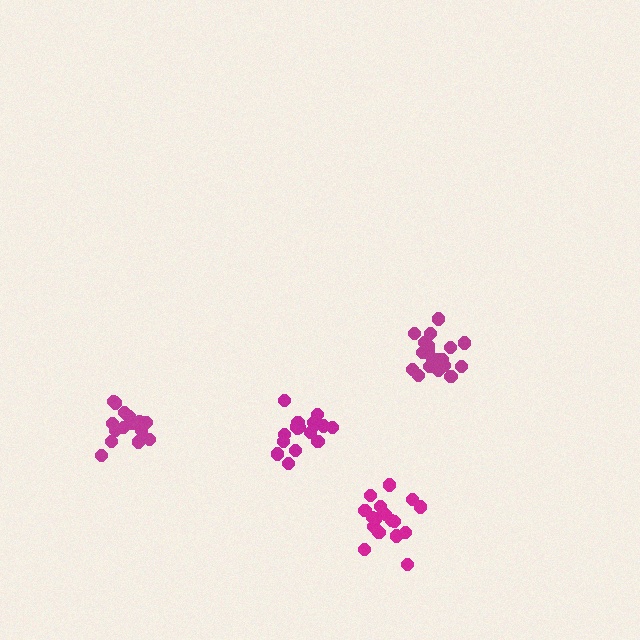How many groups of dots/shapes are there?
There are 4 groups.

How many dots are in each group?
Group 1: 19 dots, Group 2: 20 dots, Group 3: 17 dots, Group 4: 20 dots (76 total).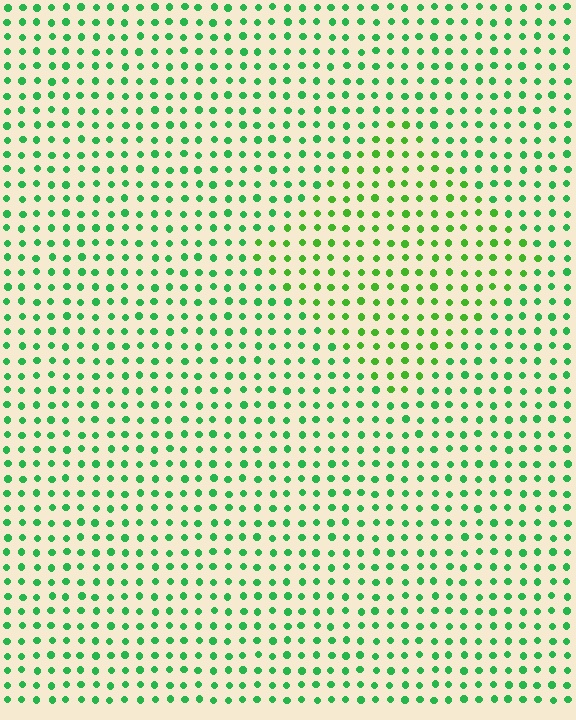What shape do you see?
I see a diamond.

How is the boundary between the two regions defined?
The boundary is defined purely by a slight shift in hue (about 26 degrees). Spacing, size, and orientation are identical on both sides.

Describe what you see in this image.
The image is filled with small green elements in a uniform arrangement. A diamond-shaped region is visible where the elements are tinted to a slightly different hue, forming a subtle color boundary.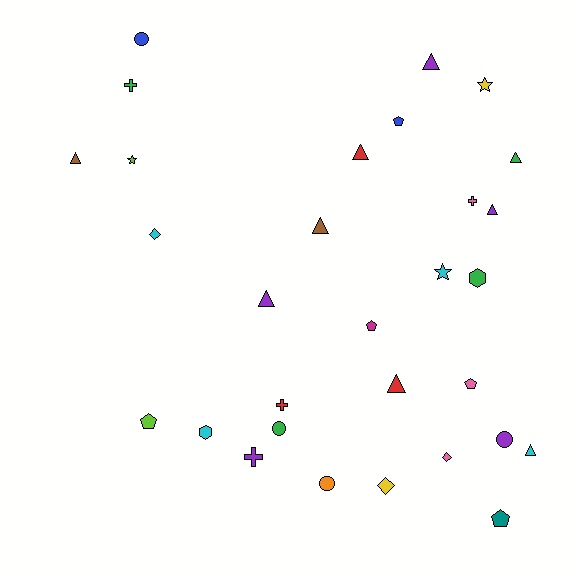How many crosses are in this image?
There are 4 crosses.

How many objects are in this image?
There are 30 objects.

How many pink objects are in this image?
There are 3 pink objects.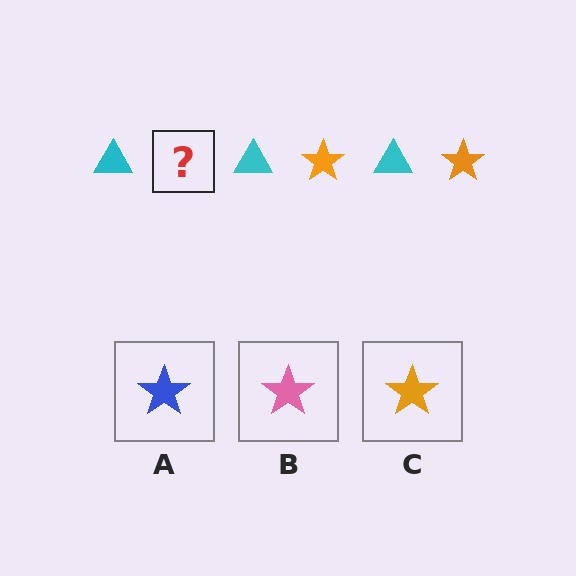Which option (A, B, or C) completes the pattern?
C.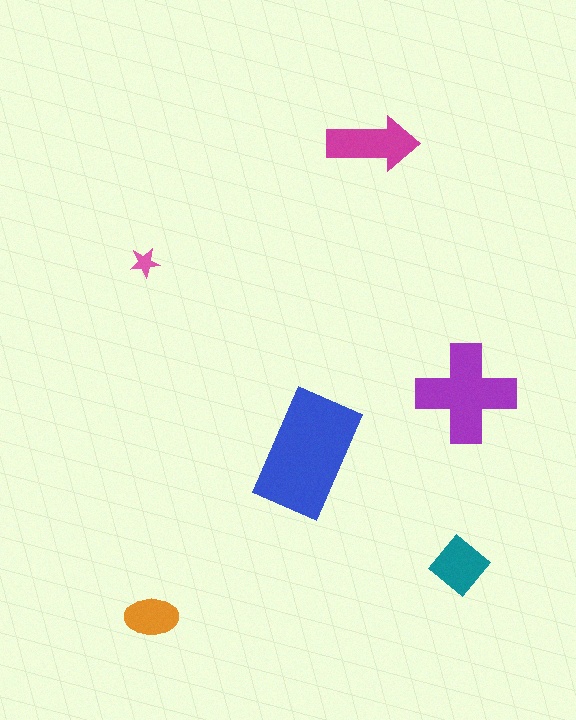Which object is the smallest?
The pink star.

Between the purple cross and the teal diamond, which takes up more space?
The purple cross.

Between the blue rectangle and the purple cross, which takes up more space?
The blue rectangle.